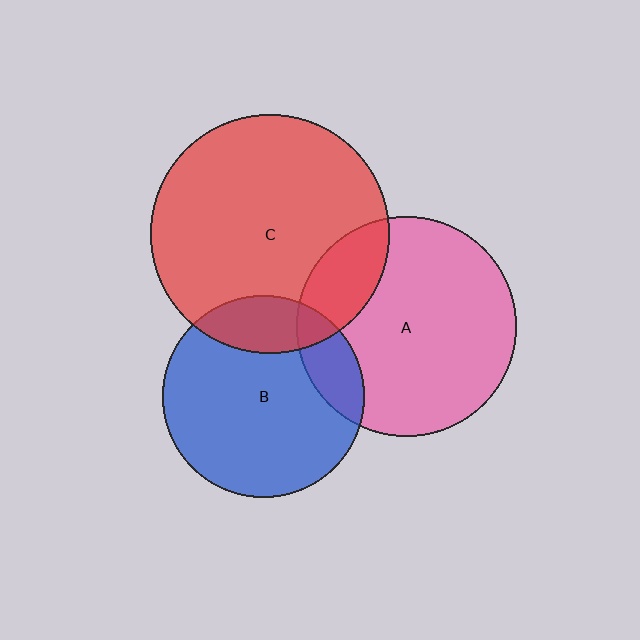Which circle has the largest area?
Circle C (red).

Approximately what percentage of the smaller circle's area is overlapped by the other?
Approximately 20%.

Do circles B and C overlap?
Yes.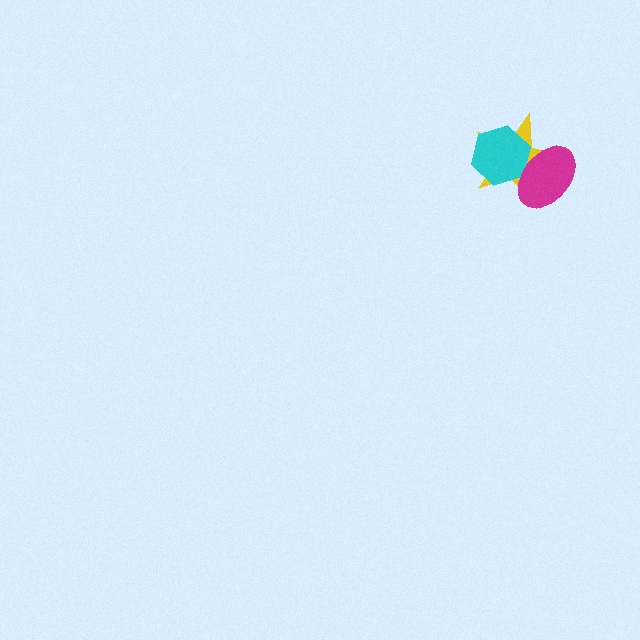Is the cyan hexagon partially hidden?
Yes, it is partially covered by another shape.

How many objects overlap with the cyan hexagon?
2 objects overlap with the cyan hexagon.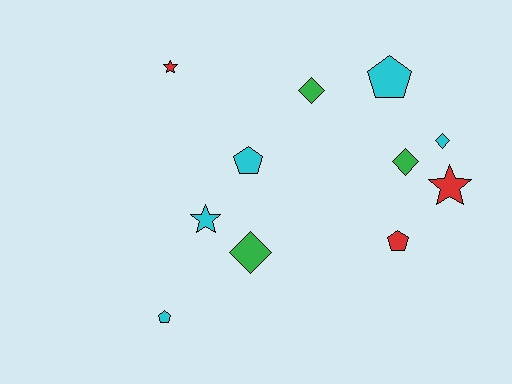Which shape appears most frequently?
Diamond, with 4 objects.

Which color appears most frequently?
Cyan, with 5 objects.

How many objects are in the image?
There are 11 objects.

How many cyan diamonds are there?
There is 1 cyan diamond.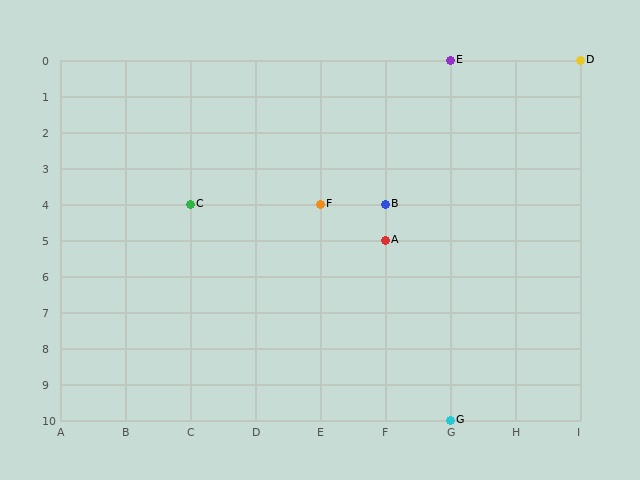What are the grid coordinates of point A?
Point A is at grid coordinates (F, 5).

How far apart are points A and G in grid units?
Points A and G are 1 column and 5 rows apart (about 5.1 grid units diagonally).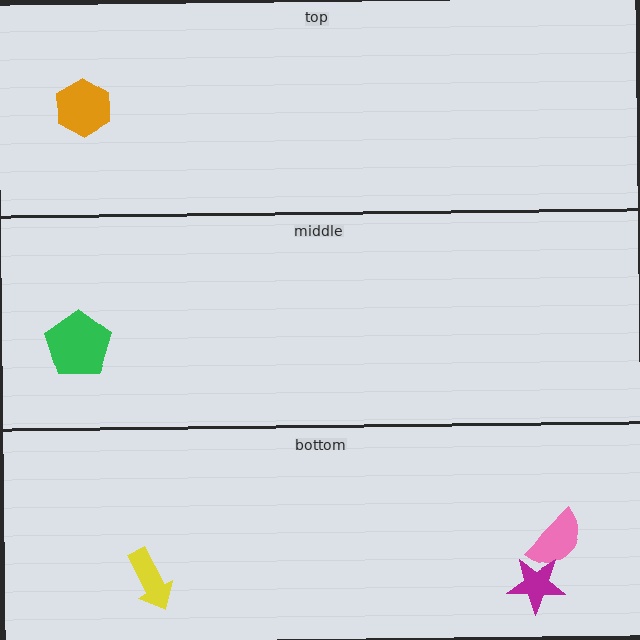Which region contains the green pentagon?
The middle region.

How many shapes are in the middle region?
1.